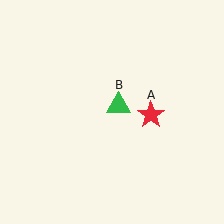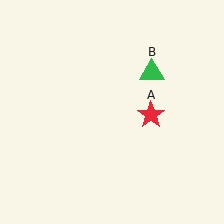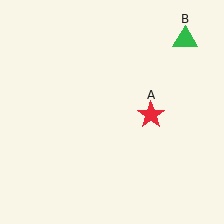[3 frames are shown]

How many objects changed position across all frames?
1 object changed position: green triangle (object B).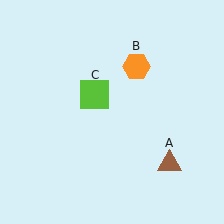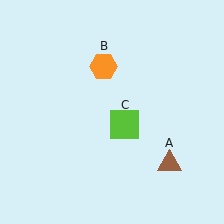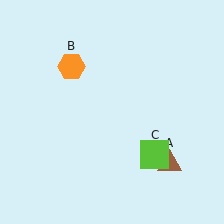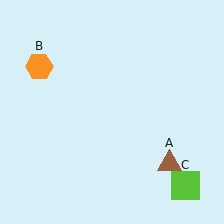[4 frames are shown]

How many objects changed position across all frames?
2 objects changed position: orange hexagon (object B), lime square (object C).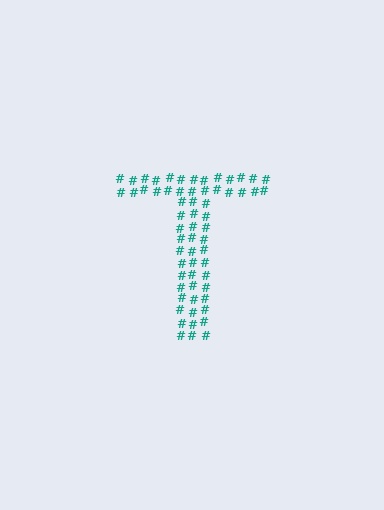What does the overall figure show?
The overall figure shows the letter T.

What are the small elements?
The small elements are hash symbols.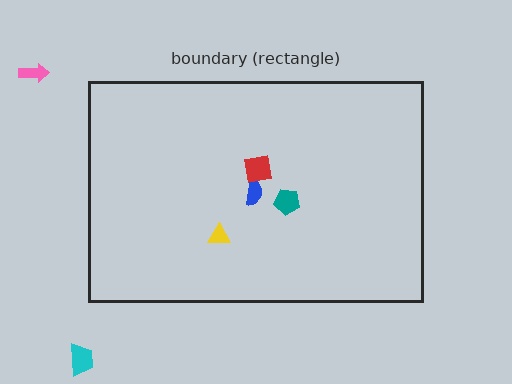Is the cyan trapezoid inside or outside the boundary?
Outside.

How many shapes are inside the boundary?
4 inside, 2 outside.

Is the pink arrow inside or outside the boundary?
Outside.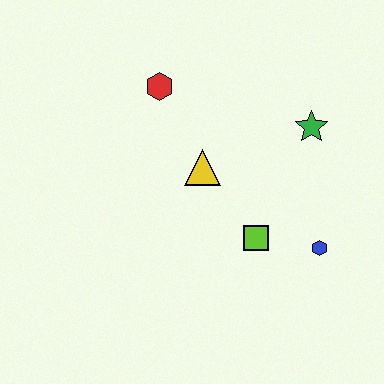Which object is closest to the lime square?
The blue hexagon is closest to the lime square.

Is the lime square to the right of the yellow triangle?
Yes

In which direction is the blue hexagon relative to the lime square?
The blue hexagon is to the right of the lime square.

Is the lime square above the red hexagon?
No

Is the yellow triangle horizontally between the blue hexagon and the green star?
No